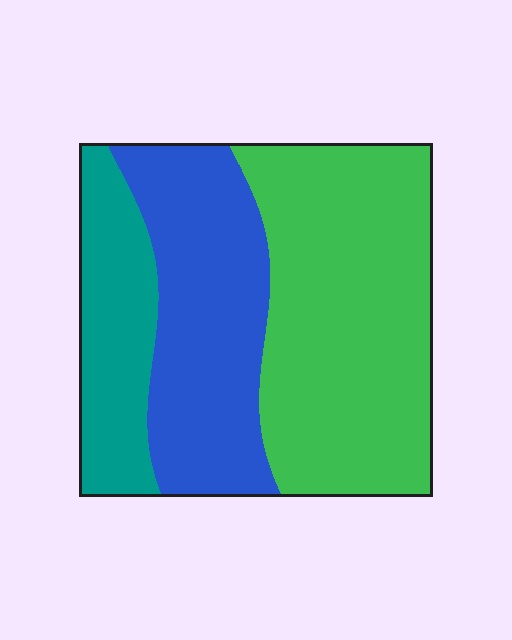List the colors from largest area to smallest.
From largest to smallest: green, blue, teal.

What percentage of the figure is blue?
Blue covers about 30% of the figure.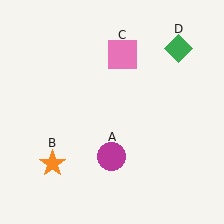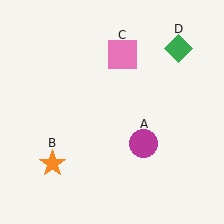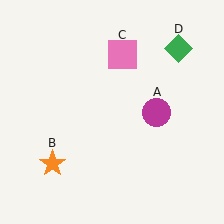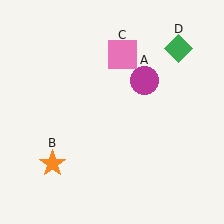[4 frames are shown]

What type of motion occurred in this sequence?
The magenta circle (object A) rotated counterclockwise around the center of the scene.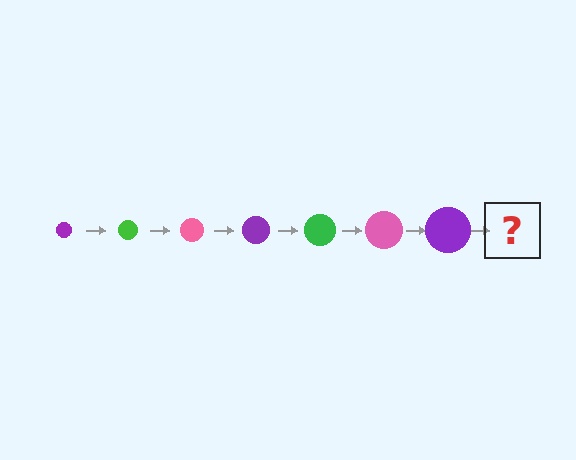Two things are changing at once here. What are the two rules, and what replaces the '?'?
The two rules are that the circle grows larger each step and the color cycles through purple, green, and pink. The '?' should be a green circle, larger than the previous one.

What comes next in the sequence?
The next element should be a green circle, larger than the previous one.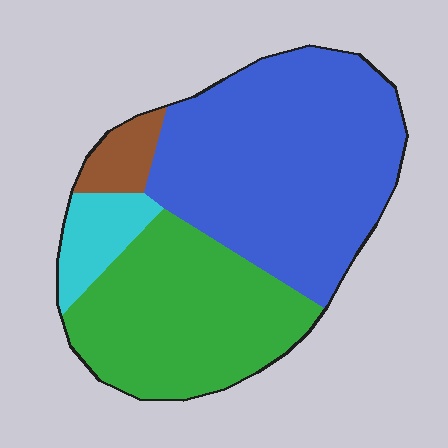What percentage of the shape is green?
Green takes up between a third and a half of the shape.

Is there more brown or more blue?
Blue.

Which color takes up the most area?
Blue, at roughly 50%.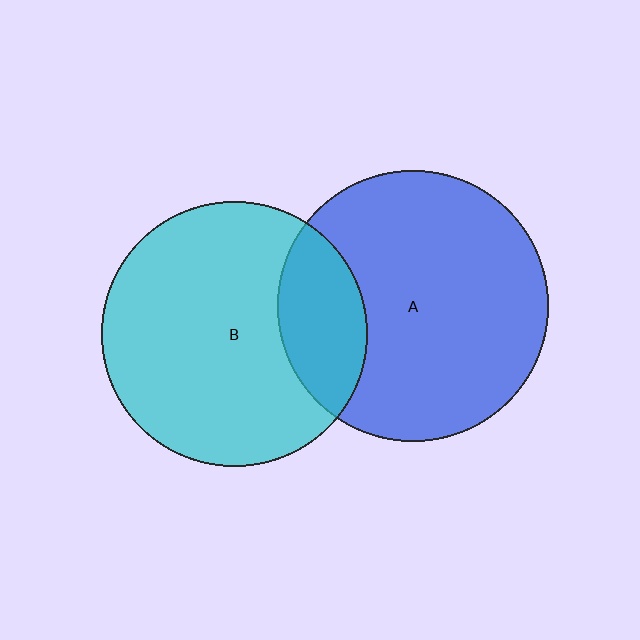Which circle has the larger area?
Circle A (blue).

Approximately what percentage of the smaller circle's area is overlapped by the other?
Approximately 20%.